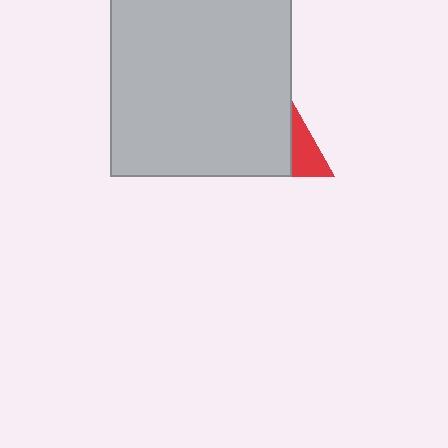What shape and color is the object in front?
The object in front is a light gray rectangle.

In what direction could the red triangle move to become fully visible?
The red triangle could move right. That would shift it out from behind the light gray rectangle entirely.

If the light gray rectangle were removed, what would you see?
You would see the complete red triangle.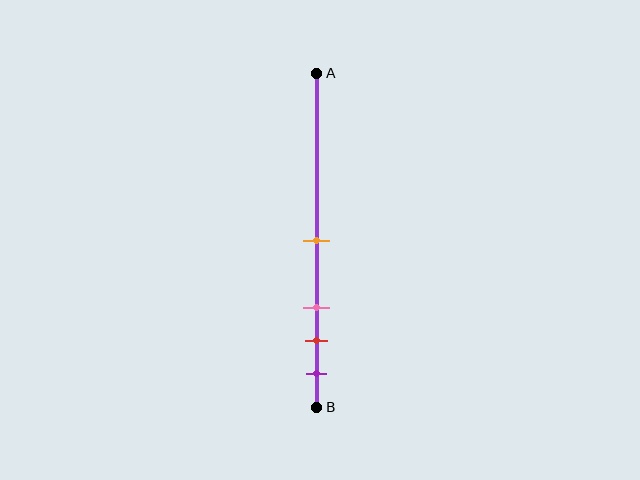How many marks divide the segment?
There are 4 marks dividing the segment.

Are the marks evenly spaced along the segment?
No, the marks are not evenly spaced.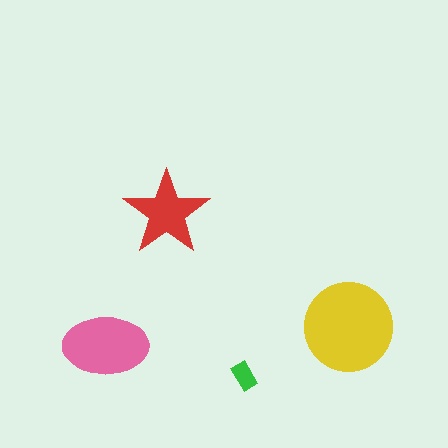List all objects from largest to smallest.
The yellow circle, the pink ellipse, the red star, the green rectangle.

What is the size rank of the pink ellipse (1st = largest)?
2nd.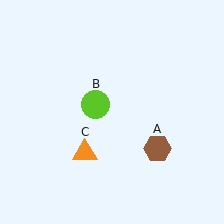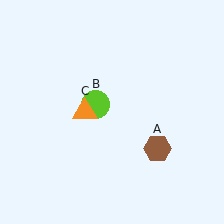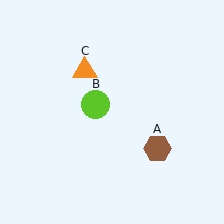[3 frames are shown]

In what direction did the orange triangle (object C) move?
The orange triangle (object C) moved up.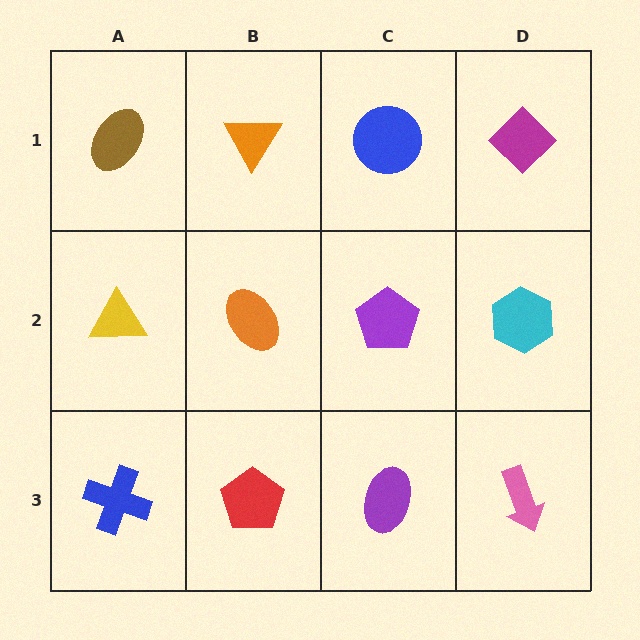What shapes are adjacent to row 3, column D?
A cyan hexagon (row 2, column D), a purple ellipse (row 3, column C).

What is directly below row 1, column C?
A purple pentagon.